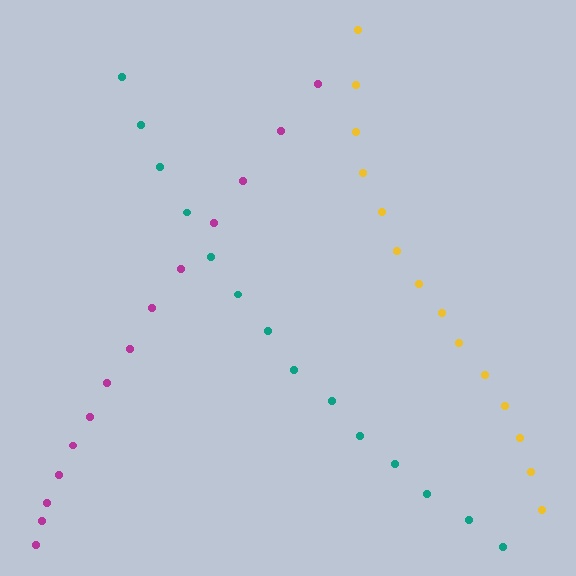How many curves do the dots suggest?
There are 3 distinct paths.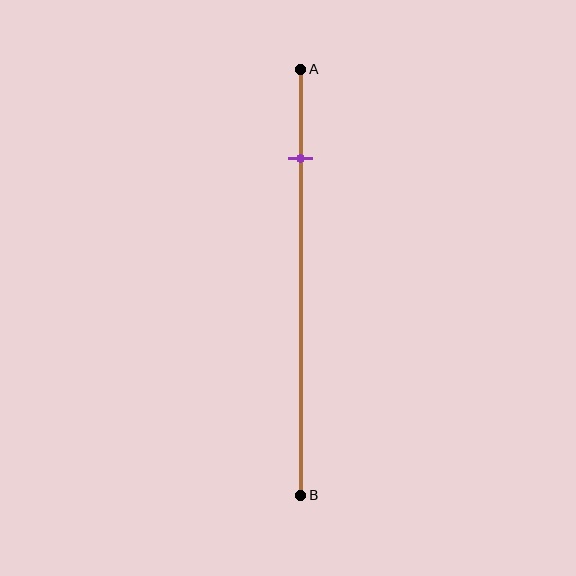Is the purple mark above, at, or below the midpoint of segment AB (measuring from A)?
The purple mark is above the midpoint of segment AB.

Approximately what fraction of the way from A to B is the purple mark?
The purple mark is approximately 20% of the way from A to B.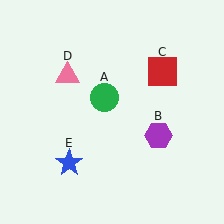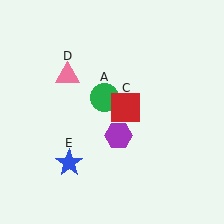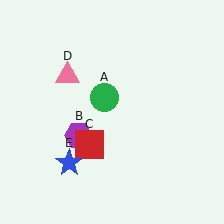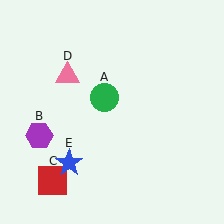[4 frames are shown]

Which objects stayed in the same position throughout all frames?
Green circle (object A) and pink triangle (object D) and blue star (object E) remained stationary.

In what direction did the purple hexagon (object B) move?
The purple hexagon (object B) moved left.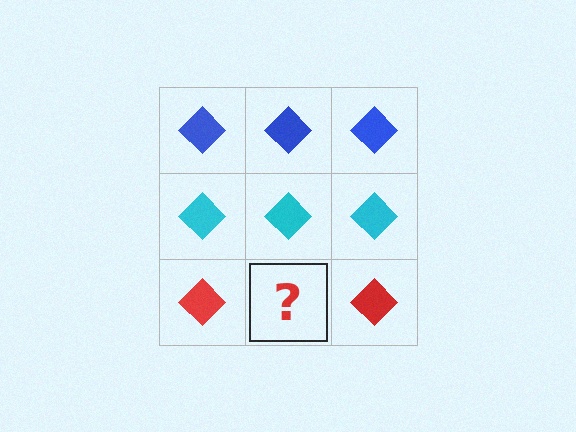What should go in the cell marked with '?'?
The missing cell should contain a red diamond.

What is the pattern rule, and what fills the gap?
The rule is that each row has a consistent color. The gap should be filled with a red diamond.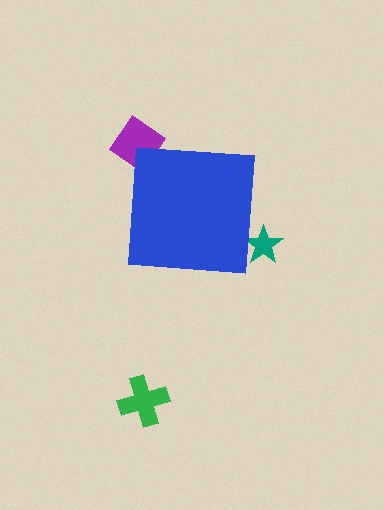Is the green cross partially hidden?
No, the green cross is fully visible.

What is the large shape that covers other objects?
A blue square.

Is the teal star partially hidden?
Yes, the teal star is partially hidden behind the blue square.